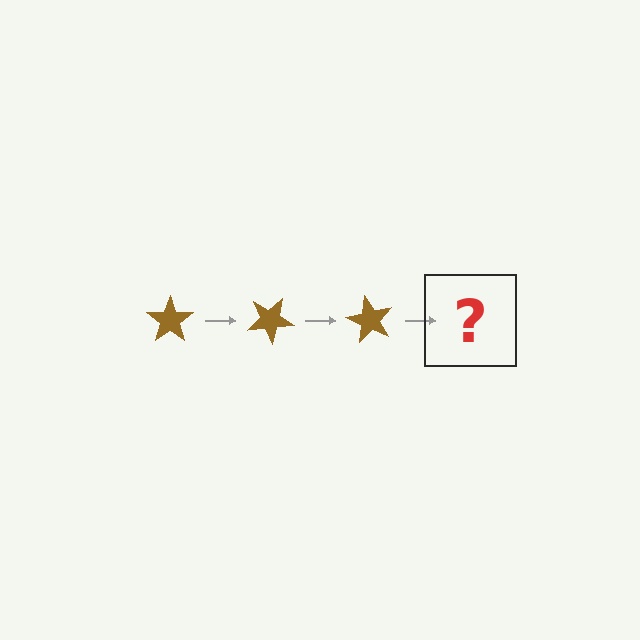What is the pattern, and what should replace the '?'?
The pattern is that the star rotates 30 degrees each step. The '?' should be a brown star rotated 90 degrees.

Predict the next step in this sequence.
The next step is a brown star rotated 90 degrees.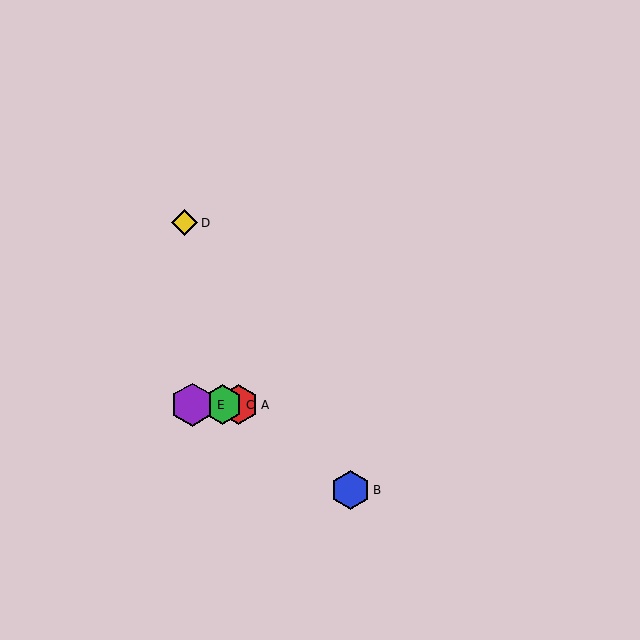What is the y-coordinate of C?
Object C is at y≈405.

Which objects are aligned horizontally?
Objects A, C, E are aligned horizontally.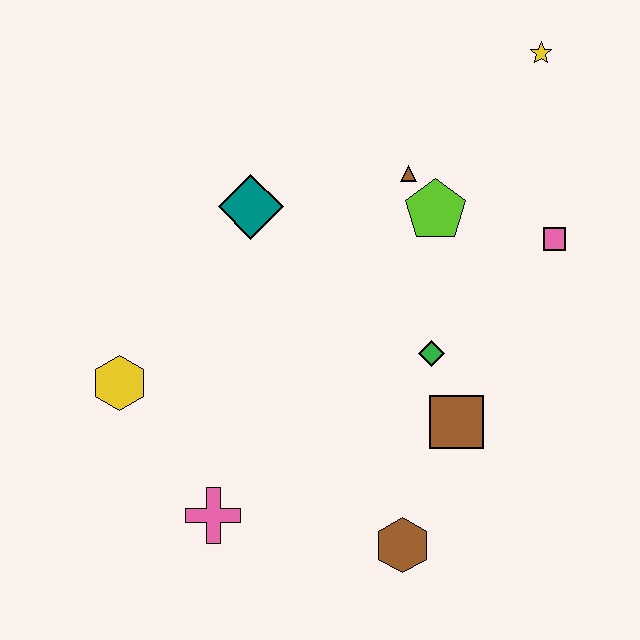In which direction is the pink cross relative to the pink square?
The pink cross is to the left of the pink square.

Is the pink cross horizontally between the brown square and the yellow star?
No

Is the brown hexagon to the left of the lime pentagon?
Yes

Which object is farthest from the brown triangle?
The pink cross is farthest from the brown triangle.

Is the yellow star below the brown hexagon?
No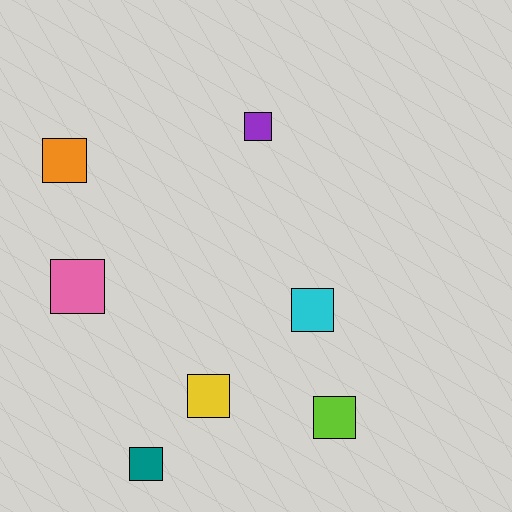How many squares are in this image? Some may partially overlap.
There are 7 squares.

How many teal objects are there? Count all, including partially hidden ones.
There is 1 teal object.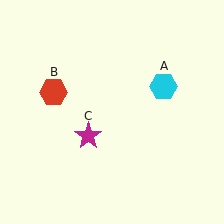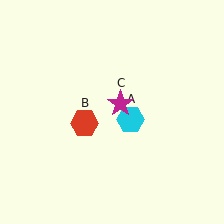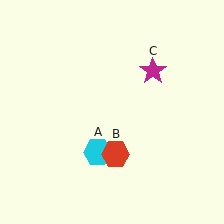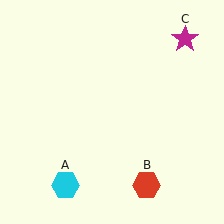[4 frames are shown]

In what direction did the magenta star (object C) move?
The magenta star (object C) moved up and to the right.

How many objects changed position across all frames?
3 objects changed position: cyan hexagon (object A), red hexagon (object B), magenta star (object C).